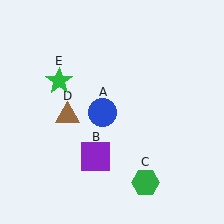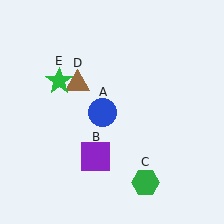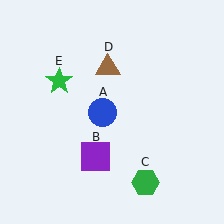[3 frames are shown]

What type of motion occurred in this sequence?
The brown triangle (object D) rotated clockwise around the center of the scene.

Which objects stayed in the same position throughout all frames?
Blue circle (object A) and purple square (object B) and green hexagon (object C) and green star (object E) remained stationary.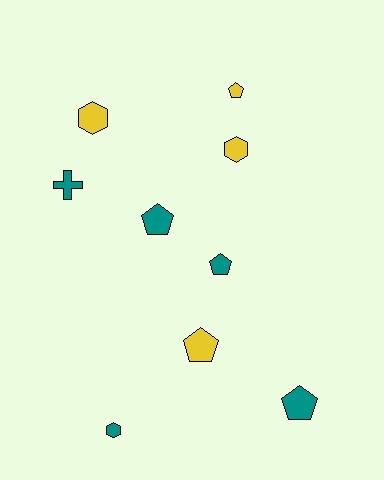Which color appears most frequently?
Teal, with 5 objects.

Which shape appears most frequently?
Pentagon, with 5 objects.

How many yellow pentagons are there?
There are 2 yellow pentagons.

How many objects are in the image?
There are 9 objects.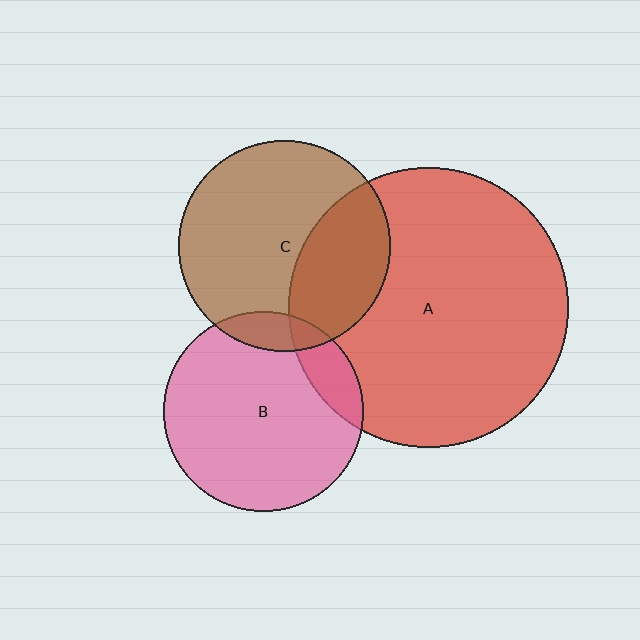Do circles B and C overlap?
Yes.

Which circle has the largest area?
Circle A (red).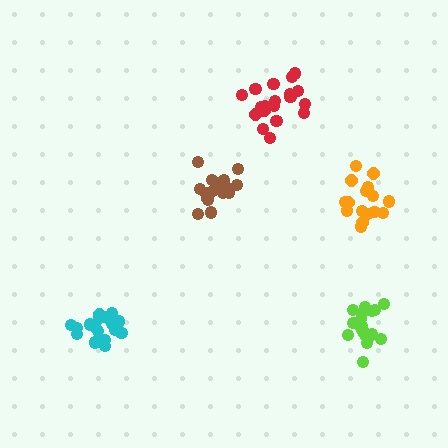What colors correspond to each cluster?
The clusters are colored: lime, cyan, orange, red, brown.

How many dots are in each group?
Group 1: 17 dots, Group 2: 18 dots, Group 3: 16 dots, Group 4: 19 dots, Group 5: 19 dots (89 total).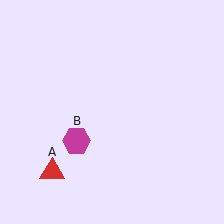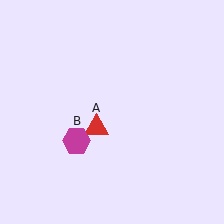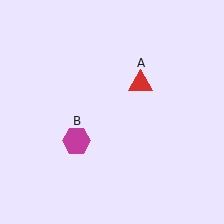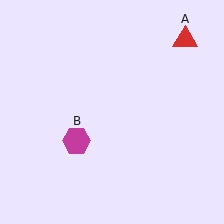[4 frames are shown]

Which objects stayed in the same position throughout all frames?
Magenta hexagon (object B) remained stationary.